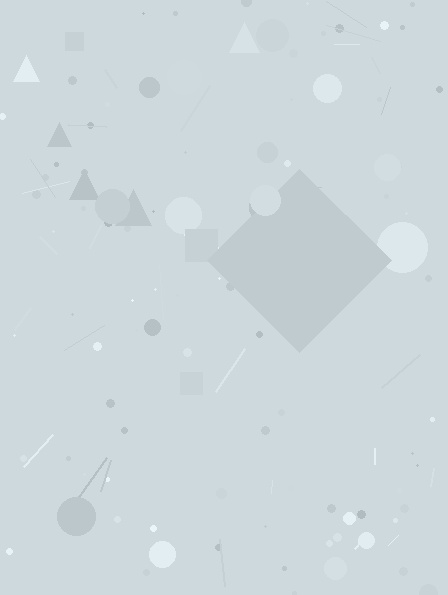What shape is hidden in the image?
A diamond is hidden in the image.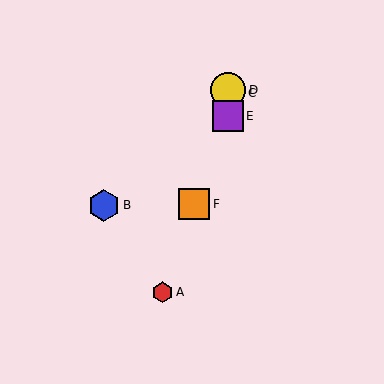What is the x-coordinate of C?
Object C is at x≈228.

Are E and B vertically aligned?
No, E is at x≈228 and B is at x≈104.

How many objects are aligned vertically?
3 objects (C, D, E) are aligned vertically.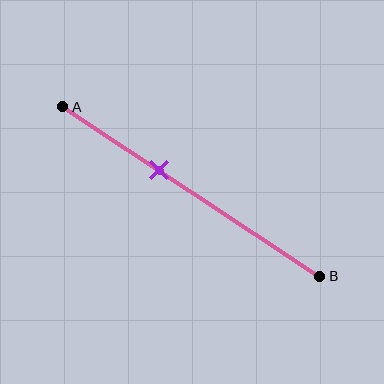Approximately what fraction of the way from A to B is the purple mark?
The purple mark is approximately 40% of the way from A to B.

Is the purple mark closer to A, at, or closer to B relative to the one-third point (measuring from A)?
The purple mark is closer to point B than the one-third point of segment AB.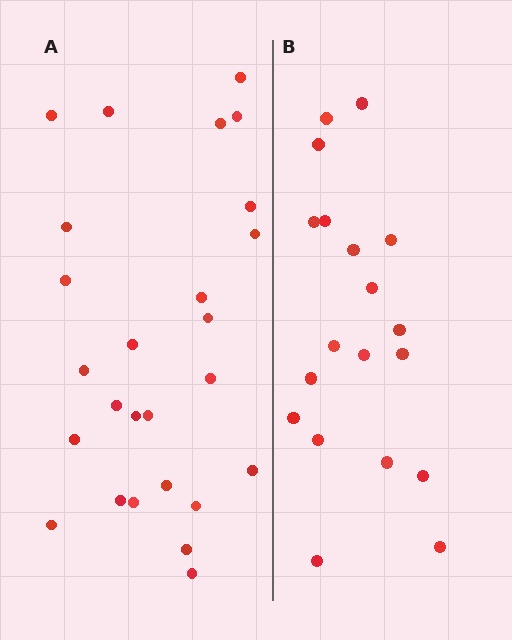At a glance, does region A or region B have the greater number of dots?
Region A (the left region) has more dots.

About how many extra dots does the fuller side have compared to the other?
Region A has roughly 8 or so more dots than region B.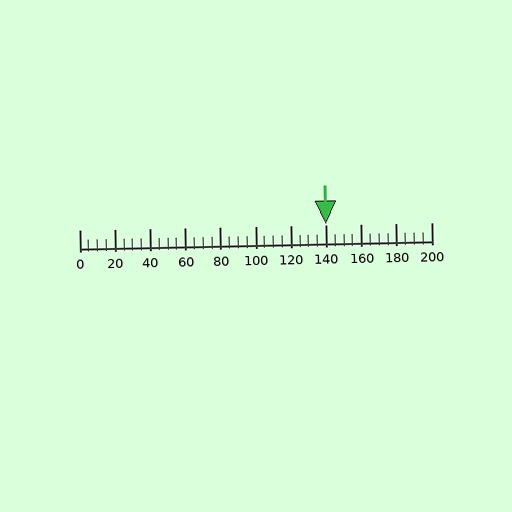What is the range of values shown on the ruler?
The ruler shows values from 0 to 200.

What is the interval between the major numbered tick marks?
The major tick marks are spaced 20 units apart.